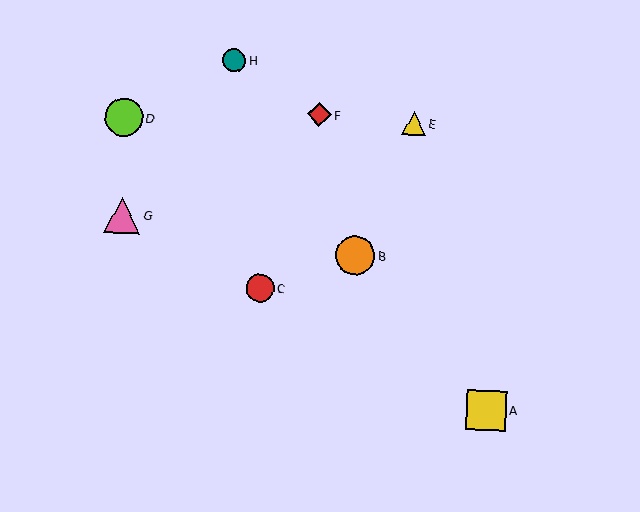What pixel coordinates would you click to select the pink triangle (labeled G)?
Click at (122, 215) to select the pink triangle G.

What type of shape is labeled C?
Shape C is a red circle.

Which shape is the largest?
The yellow square (labeled A) is the largest.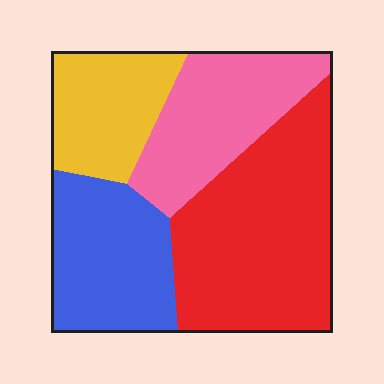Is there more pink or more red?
Red.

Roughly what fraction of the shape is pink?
Pink covers roughly 20% of the shape.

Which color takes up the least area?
Yellow, at roughly 15%.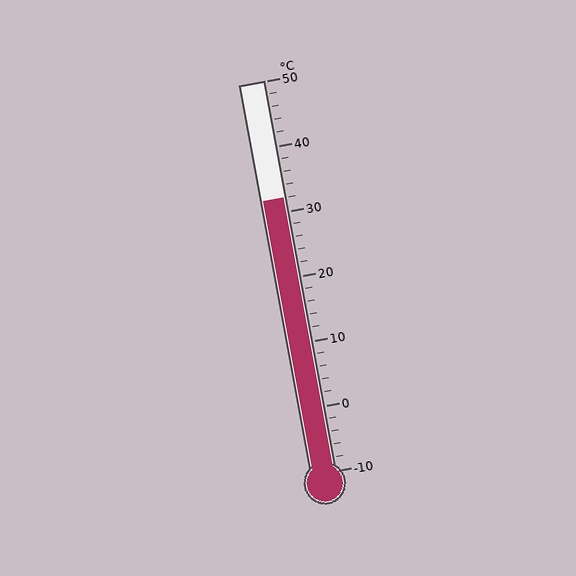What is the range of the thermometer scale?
The thermometer scale ranges from -10°C to 50°C.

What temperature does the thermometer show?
The thermometer shows approximately 32°C.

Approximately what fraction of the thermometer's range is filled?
The thermometer is filled to approximately 70% of its range.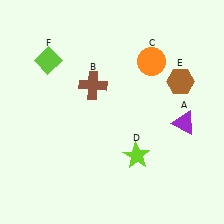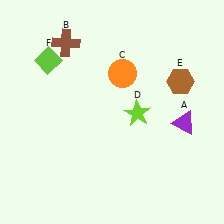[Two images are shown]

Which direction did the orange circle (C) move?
The orange circle (C) moved left.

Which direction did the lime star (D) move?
The lime star (D) moved up.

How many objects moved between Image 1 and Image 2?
3 objects moved between the two images.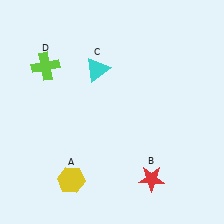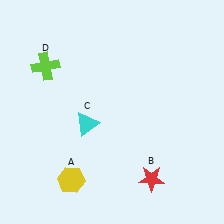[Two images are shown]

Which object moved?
The cyan triangle (C) moved down.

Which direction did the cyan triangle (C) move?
The cyan triangle (C) moved down.